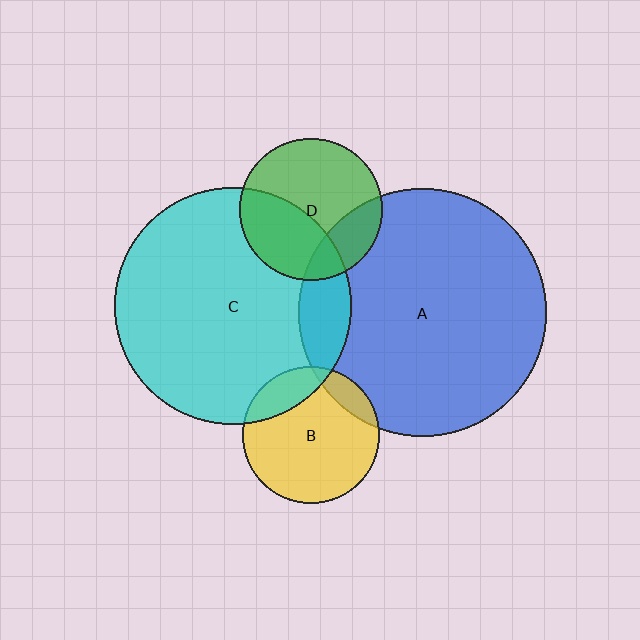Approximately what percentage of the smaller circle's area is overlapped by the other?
Approximately 20%.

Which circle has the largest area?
Circle A (blue).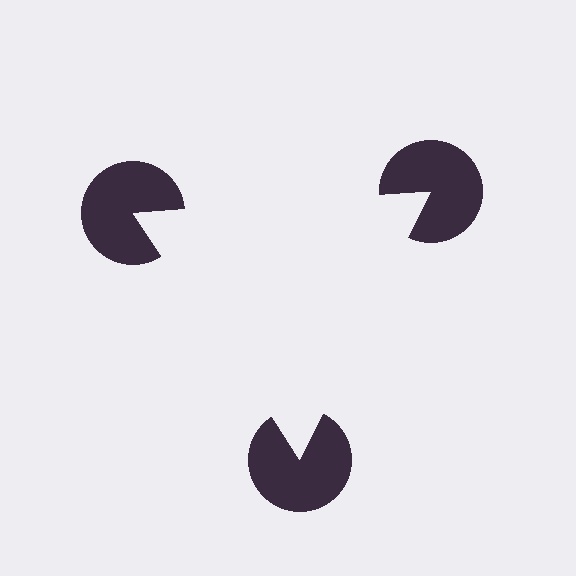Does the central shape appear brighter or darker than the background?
It typically appears slightly brighter than the background, even though no actual brightness change is drawn.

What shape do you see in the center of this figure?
An illusory triangle — its edges are inferred from the aligned wedge cuts in the pac-man discs, not physically drawn.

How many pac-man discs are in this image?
There are 3 — one at each vertex of the illusory triangle.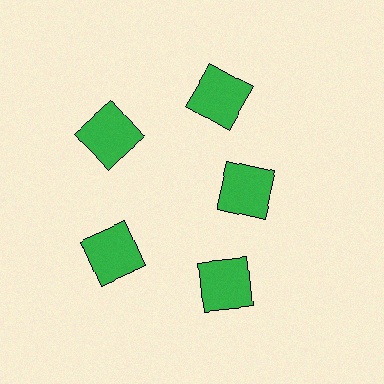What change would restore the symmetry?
The symmetry would be restored by moving it outward, back onto the ring so that all 5 squares sit at equal angles and equal distance from the center.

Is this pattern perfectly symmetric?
No. The 5 green squares are arranged in a ring, but one element near the 3 o'clock position is pulled inward toward the center, breaking the 5-fold rotational symmetry.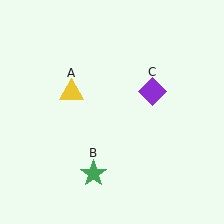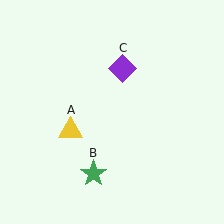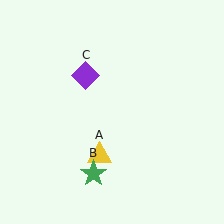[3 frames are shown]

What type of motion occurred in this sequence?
The yellow triangle (object A), purple diamond (object C) rotated counterclockwise around the center of the scene.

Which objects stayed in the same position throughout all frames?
Green star (object B) remained stationary.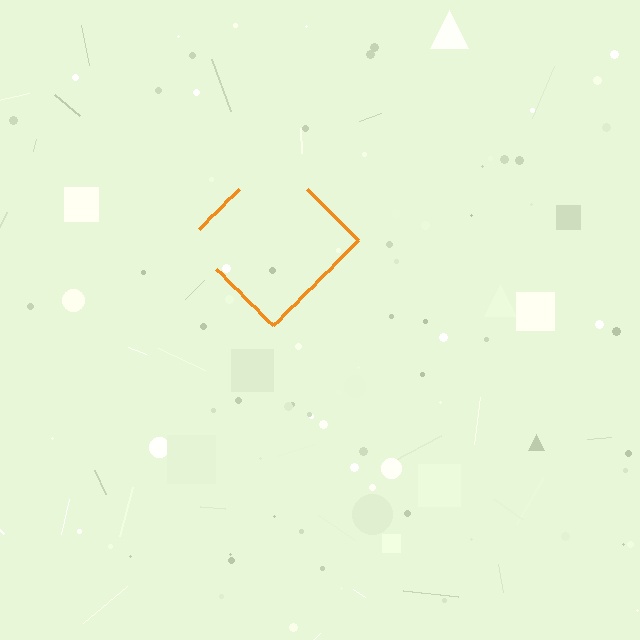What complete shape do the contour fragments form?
The contour fragments form a diamond.